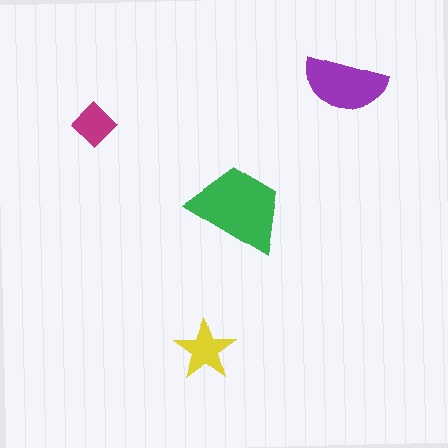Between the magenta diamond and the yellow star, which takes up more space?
The yellow star.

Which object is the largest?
The green trapezoid.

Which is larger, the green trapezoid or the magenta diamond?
The green trapezoid.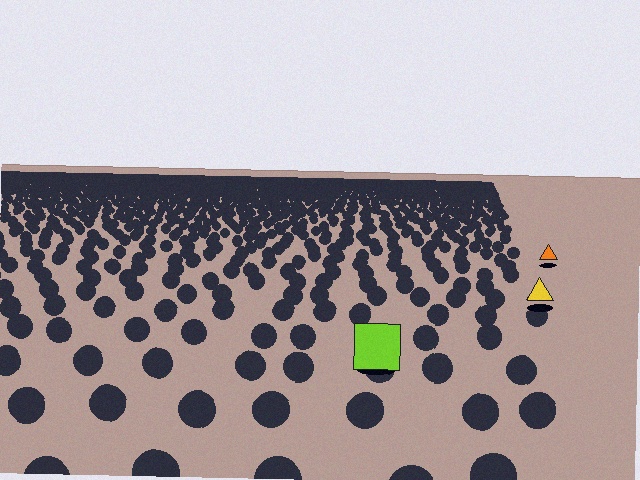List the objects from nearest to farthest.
From nearest to farthest: the lime square, the yellow triangle, the orange triangle.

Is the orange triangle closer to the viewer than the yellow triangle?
No. The yellow triangle is closer — you can tell from the texture gradient: the ground texture is coarser near it.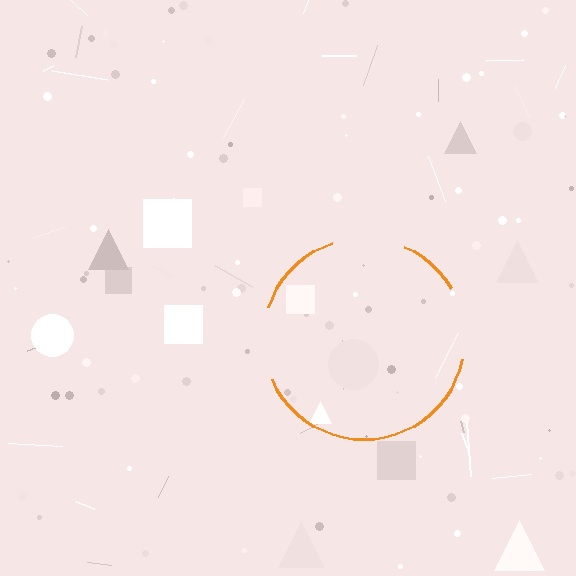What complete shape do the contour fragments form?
The contour fragments form a circle.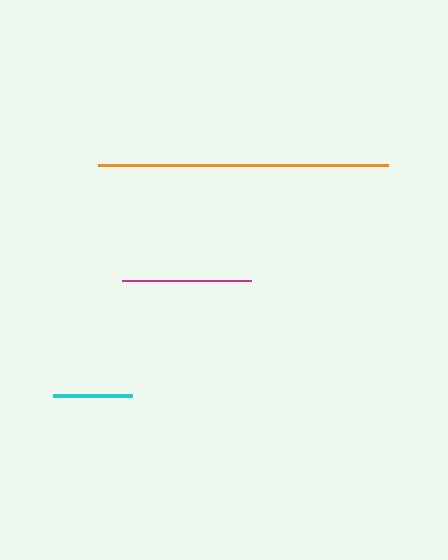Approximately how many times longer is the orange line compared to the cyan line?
The orange line is approximately 3.7 times the length of the cyan line.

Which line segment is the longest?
The orange line is the longest at approximately 290 pixels.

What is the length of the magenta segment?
The magenta segment is approximately 129 pixels long.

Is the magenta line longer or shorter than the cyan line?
The magenta line is longer than the cyan line.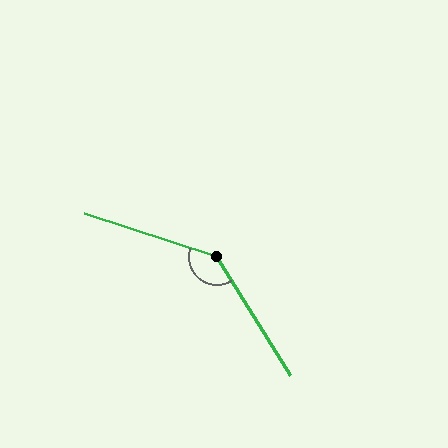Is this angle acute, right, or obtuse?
It is obtuse.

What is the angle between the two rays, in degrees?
Approximately 140 degrees.